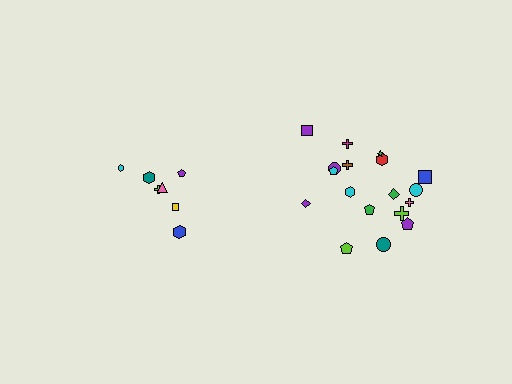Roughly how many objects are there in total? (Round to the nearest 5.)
Roughly 25 objects in total.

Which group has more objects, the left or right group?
The right group.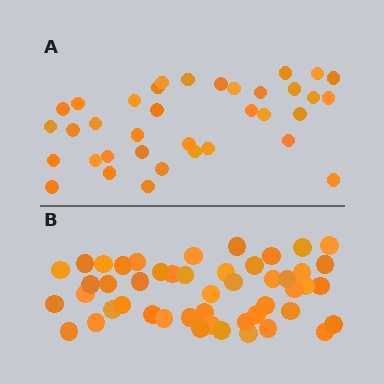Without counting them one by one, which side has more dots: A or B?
Region B (the bottom region) has more dots.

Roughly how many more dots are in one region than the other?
Region B has roughly 12 or so more dots than region A.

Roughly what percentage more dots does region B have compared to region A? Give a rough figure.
About 35% more.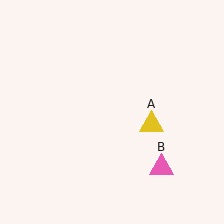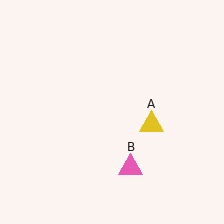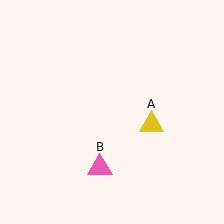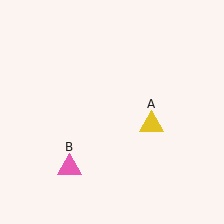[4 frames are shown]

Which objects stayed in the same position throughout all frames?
Yellow triangle (object A) remained stationary.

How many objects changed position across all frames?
1 object changed position: pink triangle (object B).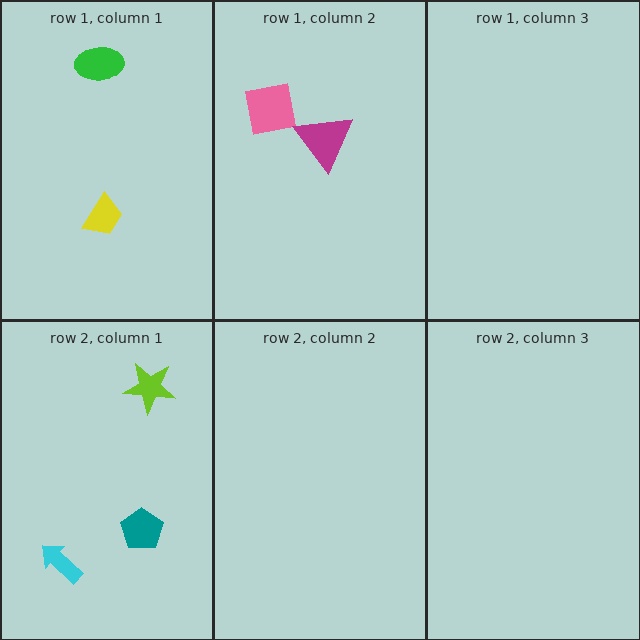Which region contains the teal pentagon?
The row 2, column 1 region.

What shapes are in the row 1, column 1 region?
The green ellipse, the yellow trapezoid.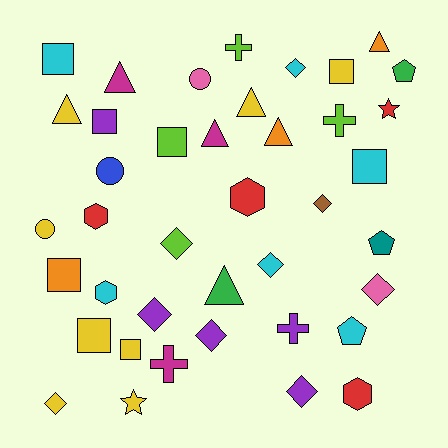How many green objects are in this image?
There are 2 green objects.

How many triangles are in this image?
There are 7 triangles.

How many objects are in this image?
There are 40 objects.